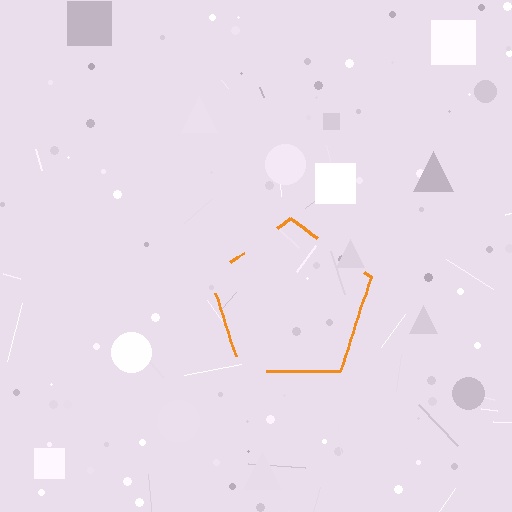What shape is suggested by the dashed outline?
The dashed outline suggests a pentagon.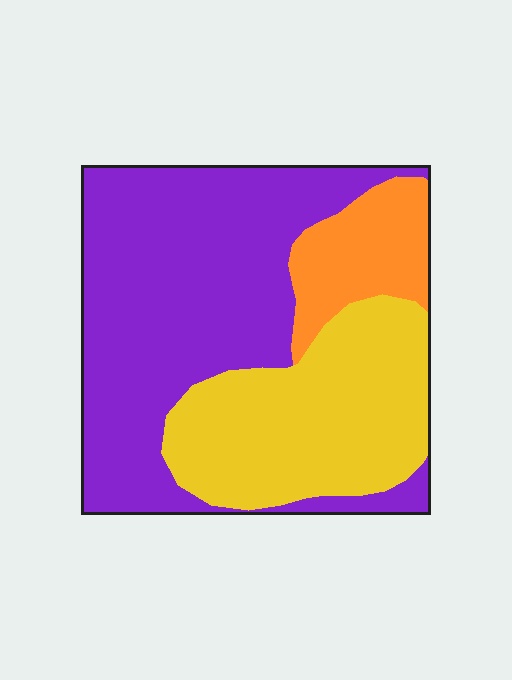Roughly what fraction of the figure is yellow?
Yellow covers about 35% of the figure.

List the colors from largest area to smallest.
From largest to smallest: purple, yellow, orange.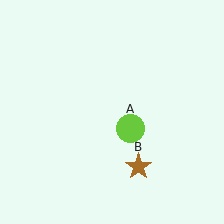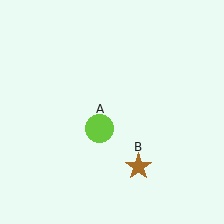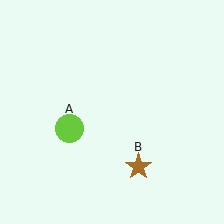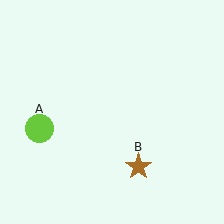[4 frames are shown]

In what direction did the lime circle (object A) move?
The lime circle (object A) moved left.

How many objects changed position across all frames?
1 object changed position: lime circle (object A).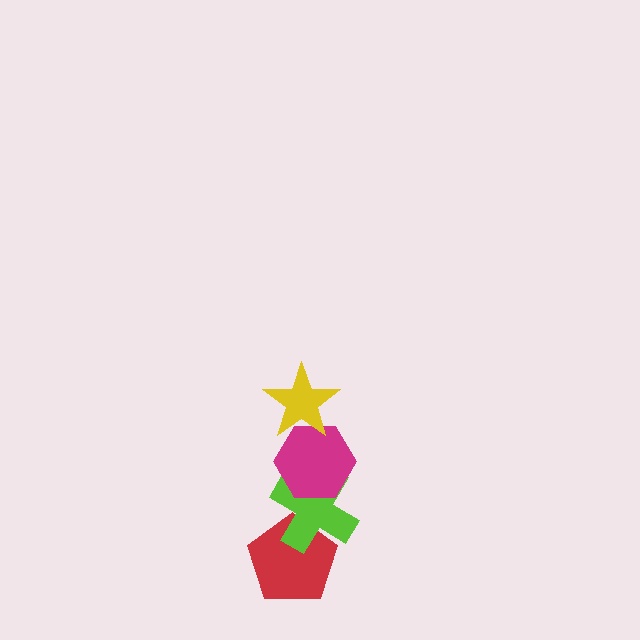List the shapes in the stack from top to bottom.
From top to bottom: the yellow star, the magenta hexagon, the lime cross, the red pentagon.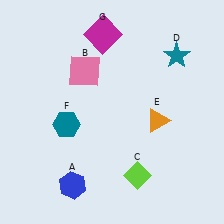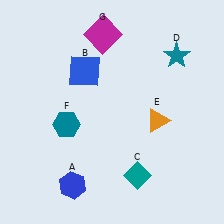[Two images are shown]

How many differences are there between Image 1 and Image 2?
There are 2 differences between the two images.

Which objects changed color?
B changed from pink to blue. C changed from lime to teal.